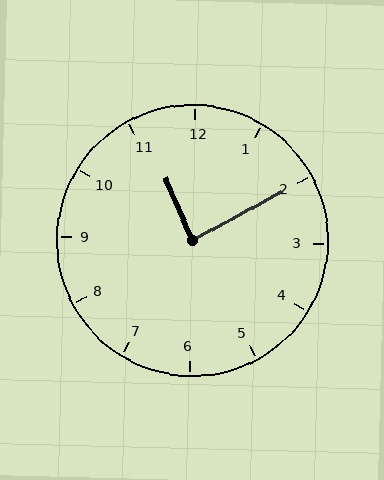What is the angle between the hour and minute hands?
Approximately 85 degrees.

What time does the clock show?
11:10.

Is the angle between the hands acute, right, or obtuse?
It is right.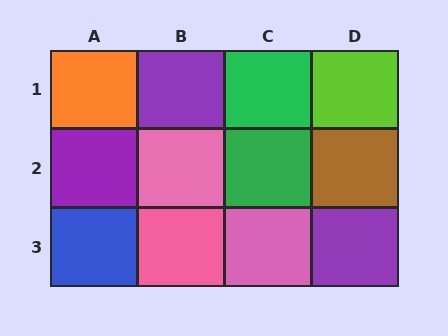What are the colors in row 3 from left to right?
Blue, pink, pink, purple.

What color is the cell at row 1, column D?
Lime.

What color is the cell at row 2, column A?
Purple.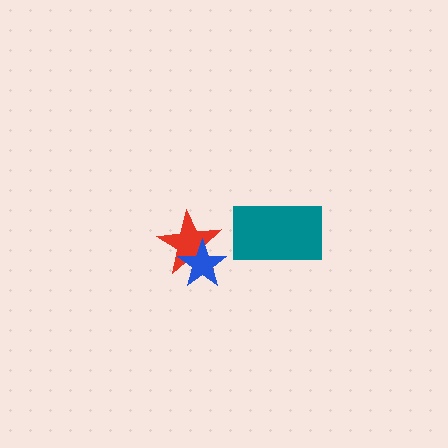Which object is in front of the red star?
The blue star is in front of the red star.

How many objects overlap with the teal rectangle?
0 objects overlap with the teal rectangle.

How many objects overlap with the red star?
1 object overlaps with the red star.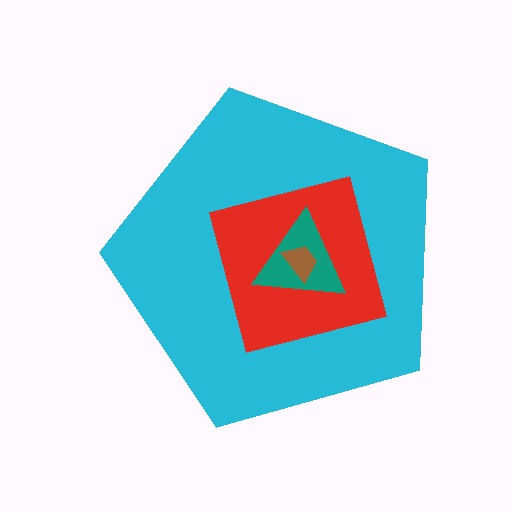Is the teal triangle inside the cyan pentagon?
Yes.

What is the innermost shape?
The brown trapezoid.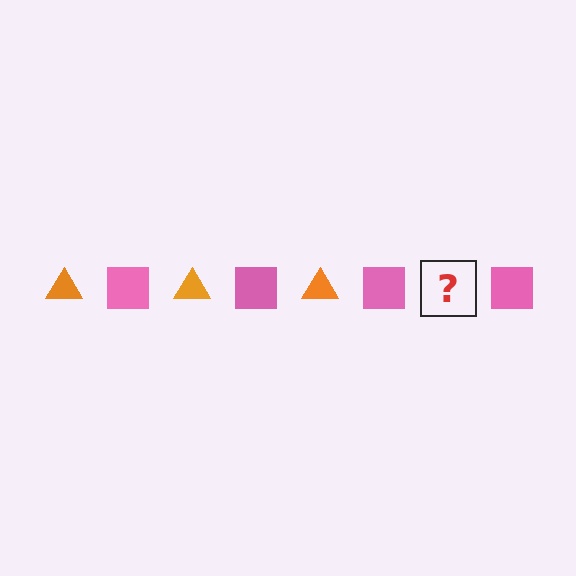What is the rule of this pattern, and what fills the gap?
The rule is that the pattern alternates between orange triangle and pink square. The gap should be filled with an orange triangle.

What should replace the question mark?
The question mark should be replaced with an orange triangle.